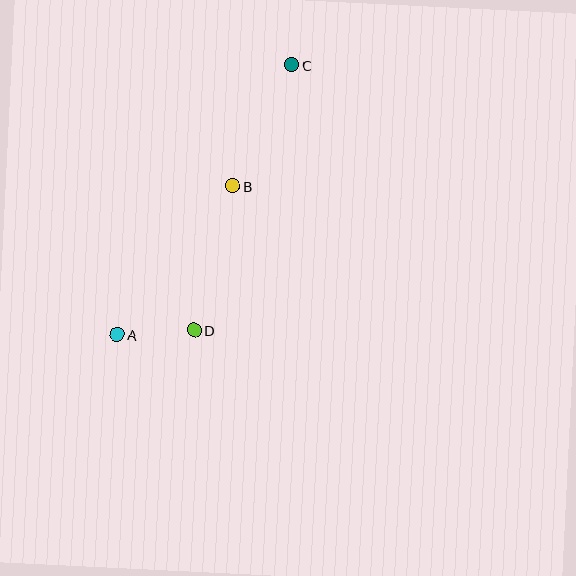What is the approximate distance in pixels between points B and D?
The distance between B and D is approximately 149 pixels.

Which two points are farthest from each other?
Points A and C are farthest from each other.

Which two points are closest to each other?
Points A and D are closest to each other.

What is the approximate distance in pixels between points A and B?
The distance between A and B is approximately 188 pixels.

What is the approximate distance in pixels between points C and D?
The distance between C and D is approximately 283 pixels.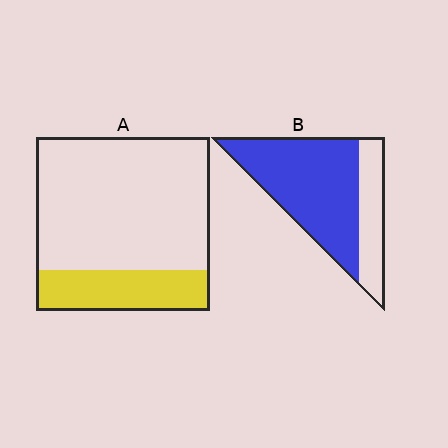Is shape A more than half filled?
No.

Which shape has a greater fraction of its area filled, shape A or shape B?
Shape B.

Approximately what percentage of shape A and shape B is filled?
A is approximately 25% and B is approximately 70%.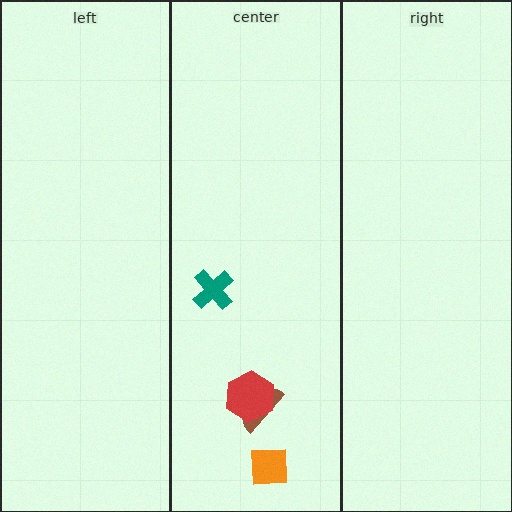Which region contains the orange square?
The center region.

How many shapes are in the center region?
4.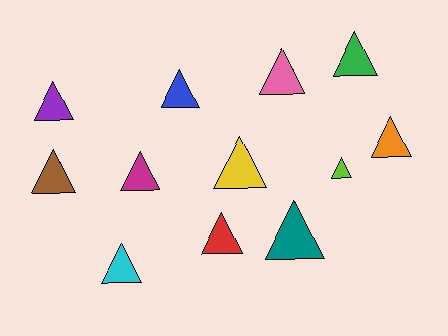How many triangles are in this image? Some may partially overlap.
There are 12 triangles.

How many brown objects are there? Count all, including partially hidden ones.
There is 1 brown object.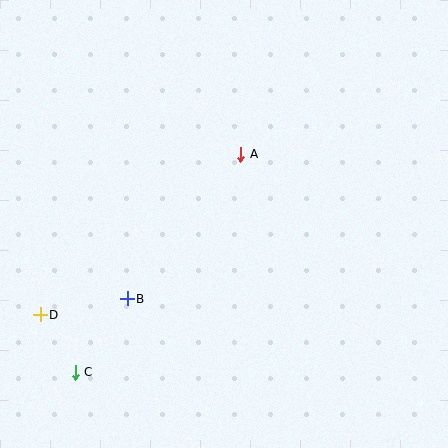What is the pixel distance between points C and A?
The distance between C and A is 274 pixels.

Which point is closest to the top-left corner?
Point A is closest to the top-left corner.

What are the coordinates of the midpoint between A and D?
The midpoint between A and D is at (141, 234).